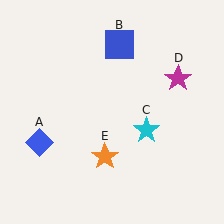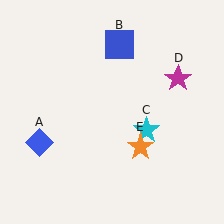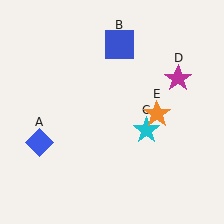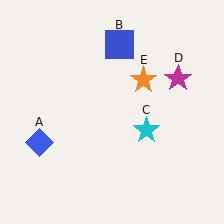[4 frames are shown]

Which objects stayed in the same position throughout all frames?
Blue diamond (object A) and blue square (object B) and cyan star (object C) and magenta star (object D) remained stationary.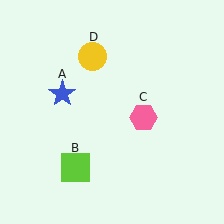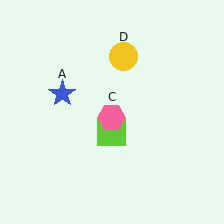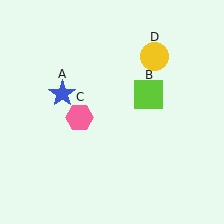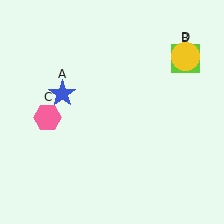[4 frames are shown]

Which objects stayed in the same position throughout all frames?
Blue star (object A) remained stationary.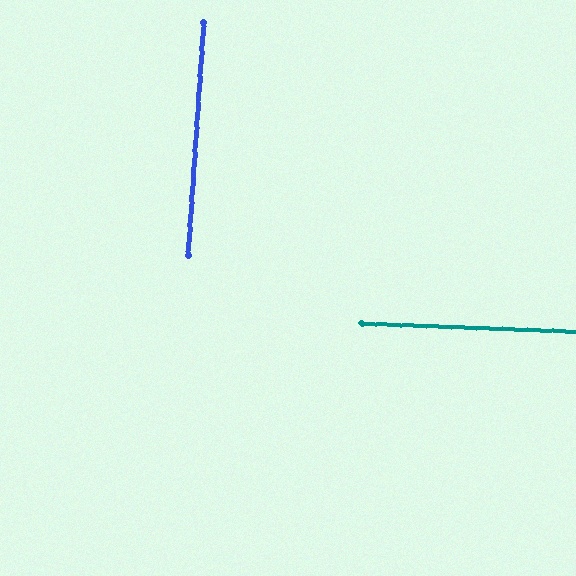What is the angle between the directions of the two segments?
Approximately 88 degrees.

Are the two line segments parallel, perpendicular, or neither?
Perpendicular — they meet at approximately 88°.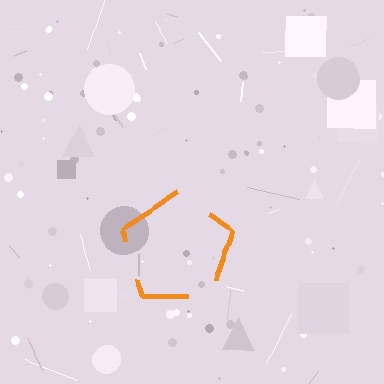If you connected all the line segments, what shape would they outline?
They would outline a pentagon.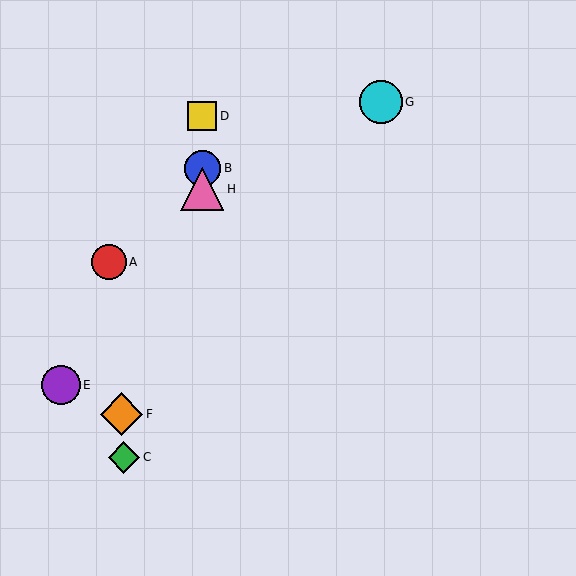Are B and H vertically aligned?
Yes, both are at x≈202.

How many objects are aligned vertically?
3 objects (B, D, H) are aligned vertically.